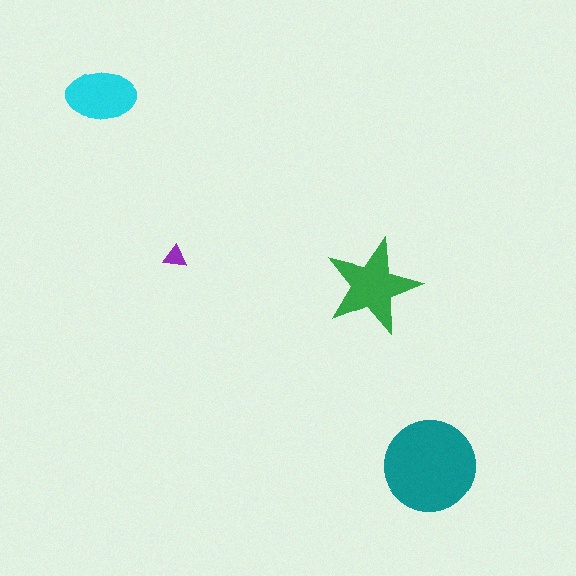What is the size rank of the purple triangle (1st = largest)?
4th.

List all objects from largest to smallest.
The teal circle, the green star, the cyan ellipse, the purple triangle.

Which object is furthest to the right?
The teal circle is rightmost.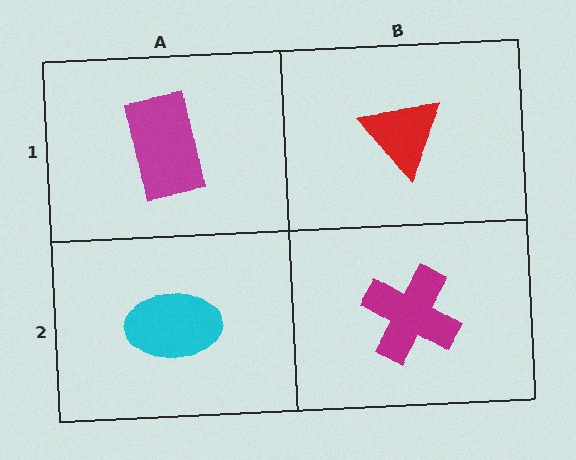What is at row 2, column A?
A cyan ellipse.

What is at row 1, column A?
A magenta rectangle.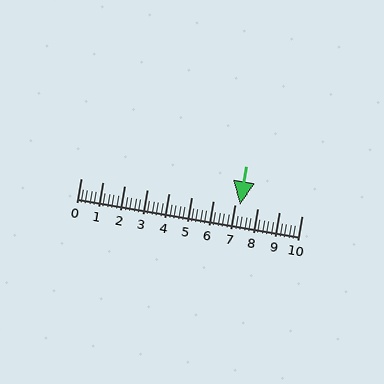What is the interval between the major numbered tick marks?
The major tick marks are spaced 1 units apart.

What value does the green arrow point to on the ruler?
The green arrow points to approximately 7.2.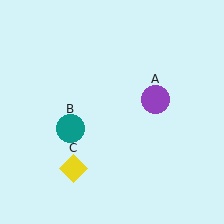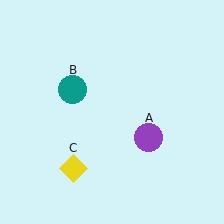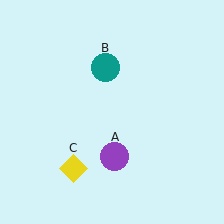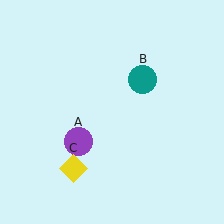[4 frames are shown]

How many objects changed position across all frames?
2 objects changed position: purple circle (object A), teal circle (object B).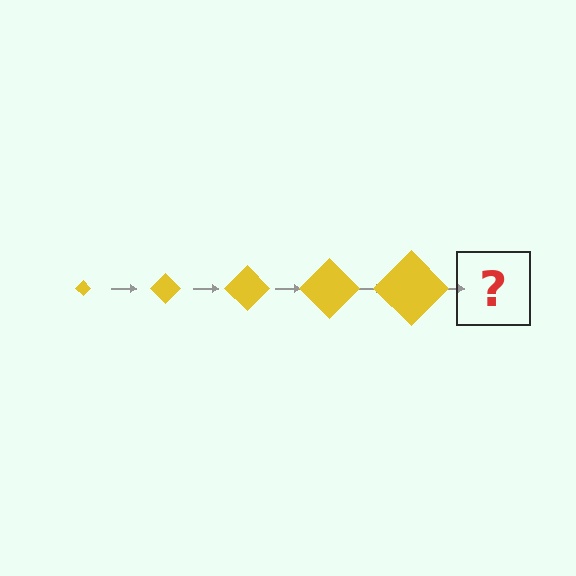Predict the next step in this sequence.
The next step is a yellow diamond, larger than the previous one.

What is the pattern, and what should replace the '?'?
The pattern is that the diamond gets progressively larger each step. The '?' should be a yellow diamond, larger than the previous one.